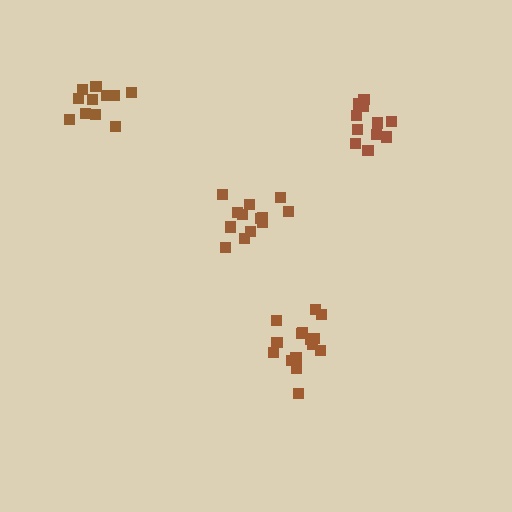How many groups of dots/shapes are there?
There are 4 groups.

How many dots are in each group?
Group 1: 15 dots, Group 2: 12 dots, Group 3: 11 dots, Group 4: 13 dots (51 total).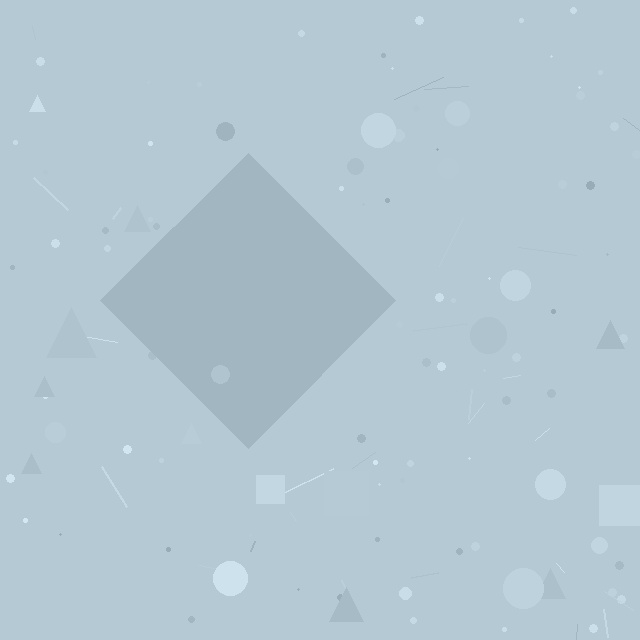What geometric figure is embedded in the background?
A diamond is embedded in the background.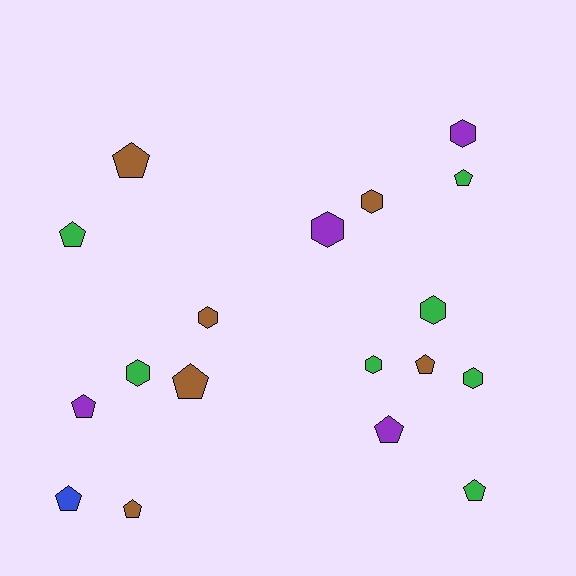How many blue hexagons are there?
There are no blue hexagons.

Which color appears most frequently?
Green, with 7 objects.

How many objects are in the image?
There are 18 objects.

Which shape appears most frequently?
Pentagon, with 10 objects.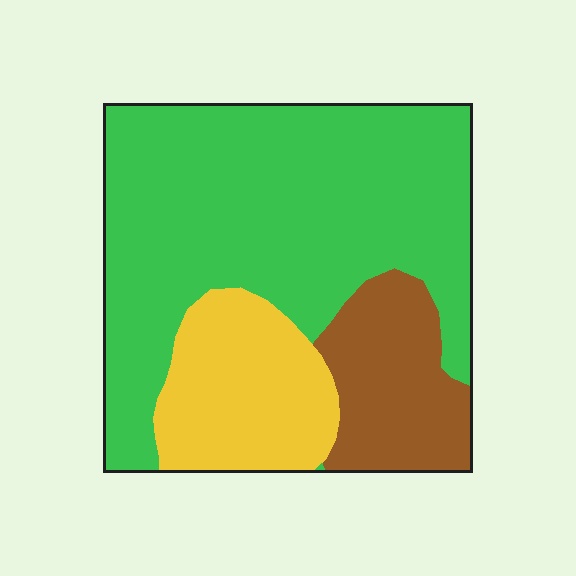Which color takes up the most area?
Green, at roughly 65%.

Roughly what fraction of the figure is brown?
Brown takes up about one sixth (1/6) of the figure.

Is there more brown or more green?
Green.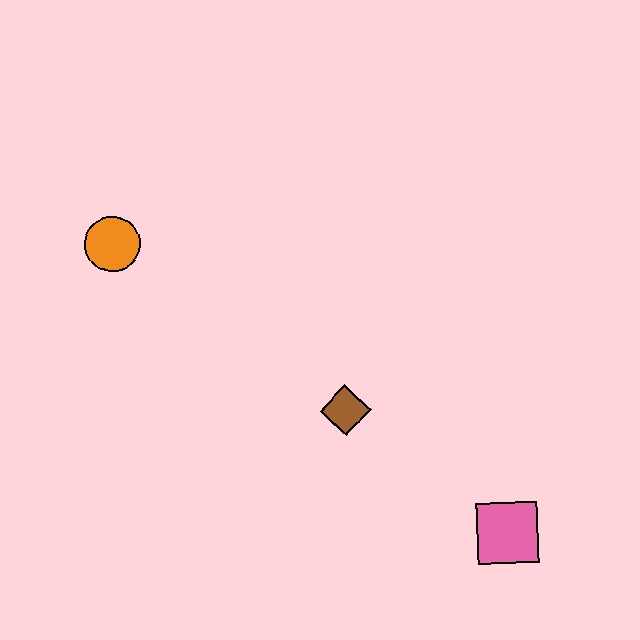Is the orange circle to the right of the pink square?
No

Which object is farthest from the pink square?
The orange circle is farthest from the pink square.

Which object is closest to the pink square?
The brown diamond is closest to the pink square.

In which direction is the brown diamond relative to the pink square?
The brown diamond is to the left of the pink square.